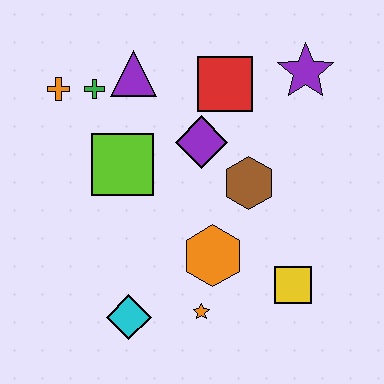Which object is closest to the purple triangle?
The green cross is closest to the purple triangle.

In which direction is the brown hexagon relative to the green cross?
The brown hexagon is to the right of the green cross.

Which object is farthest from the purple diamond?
The cyan diamond is farthest from the purple diamond.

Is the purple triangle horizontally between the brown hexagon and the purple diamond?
No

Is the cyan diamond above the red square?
No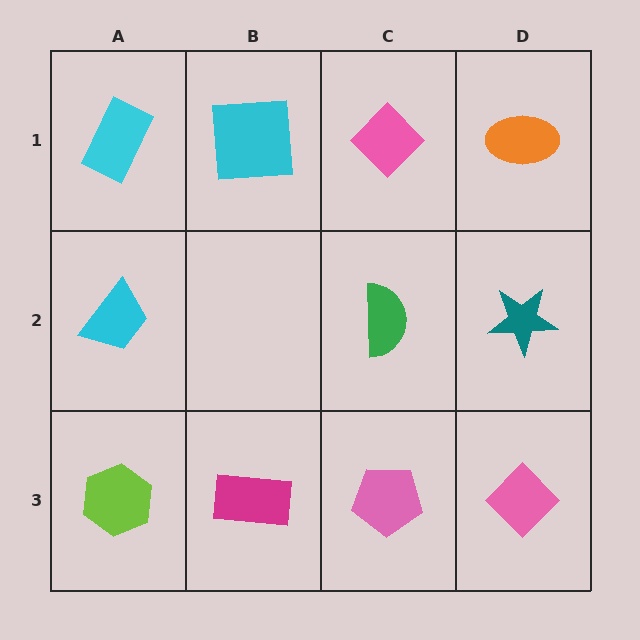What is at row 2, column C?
A green semicircle.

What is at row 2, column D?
A teal star.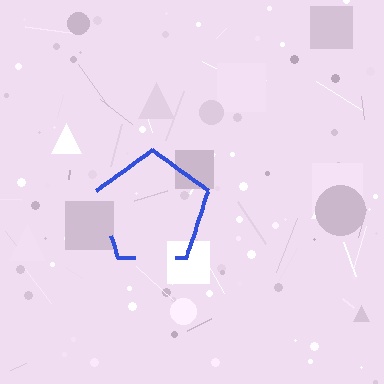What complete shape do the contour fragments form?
The contour fragments form a pentagon.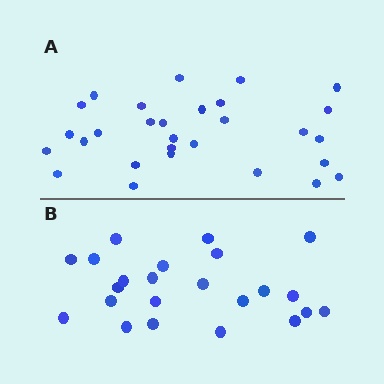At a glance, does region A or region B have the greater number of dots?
Region A (the top region) has more dots.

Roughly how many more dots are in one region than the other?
Region A has about 6 more dots than region B.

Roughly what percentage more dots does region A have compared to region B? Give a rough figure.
About 25% more.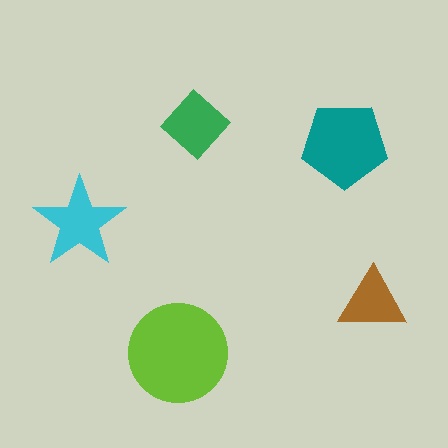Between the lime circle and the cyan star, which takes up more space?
The lime circle.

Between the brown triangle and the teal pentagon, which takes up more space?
The teal pentagon.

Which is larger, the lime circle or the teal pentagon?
The lime circle.